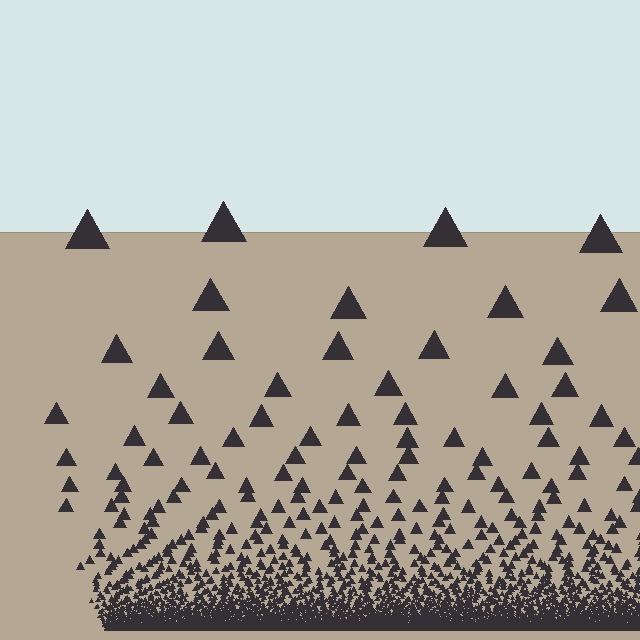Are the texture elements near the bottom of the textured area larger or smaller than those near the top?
Smaller. The gradient is inverted — elements near the bottom are smaller and denser.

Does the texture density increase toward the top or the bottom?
Density increases toward the bottom.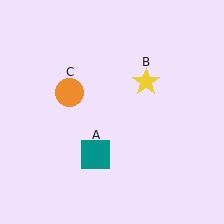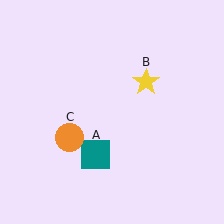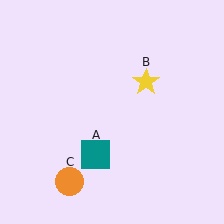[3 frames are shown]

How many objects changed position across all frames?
1 object changed position: orange circle (object C).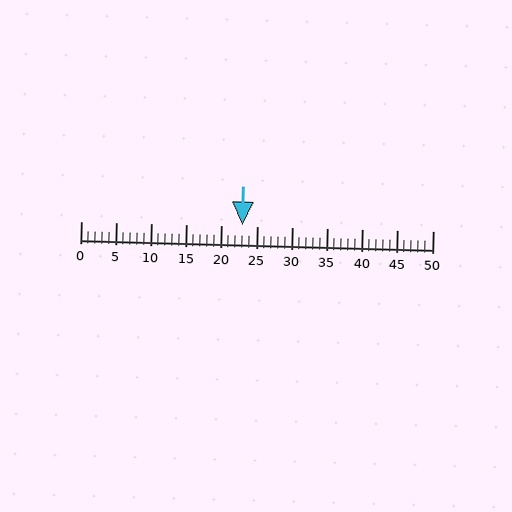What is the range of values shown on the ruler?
The ruler shows values from 0 to 50.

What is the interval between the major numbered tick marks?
The major tick marks are spaced 5 units apart.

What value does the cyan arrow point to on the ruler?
The cyan arrow points to approximately 23.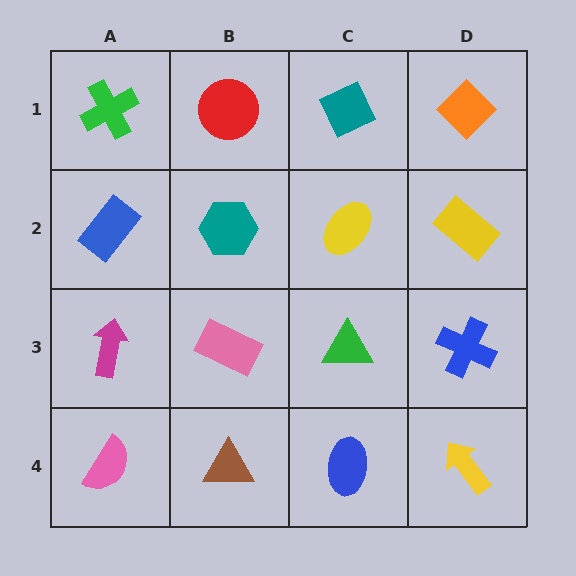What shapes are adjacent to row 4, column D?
A blue cross (row 3, column D), a blue ellipse (row 4, column C).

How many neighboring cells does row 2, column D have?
3.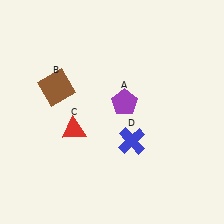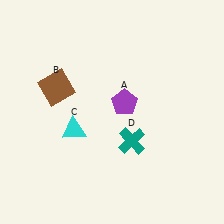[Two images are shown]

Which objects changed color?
C changed from red to cyan. D changed from blue to teal.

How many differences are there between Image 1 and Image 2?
There are 2 differences between the two images.